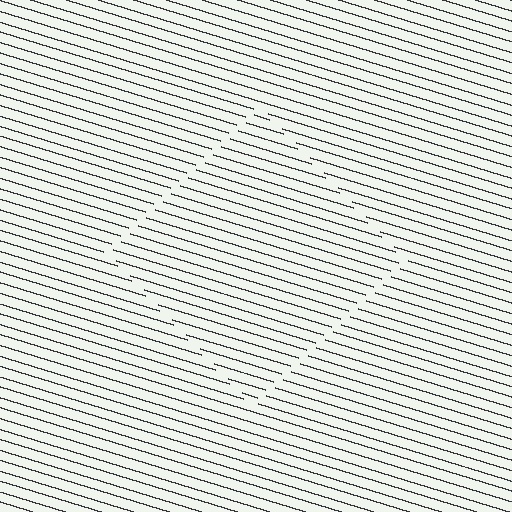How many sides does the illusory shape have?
4 sides — the line-ends trace a square.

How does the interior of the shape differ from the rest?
The interior of the shape contains the same grating, shifted by half a period — the contour is defined by the phase discontinuity where line-ends from the inner and outer gratings abut.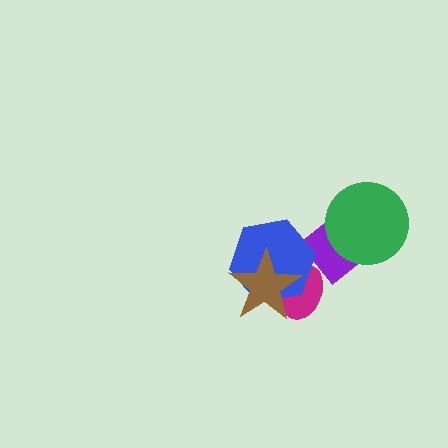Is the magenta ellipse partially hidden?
Yes, it is partially covered by another shape.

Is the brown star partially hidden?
No, no other shape covers it.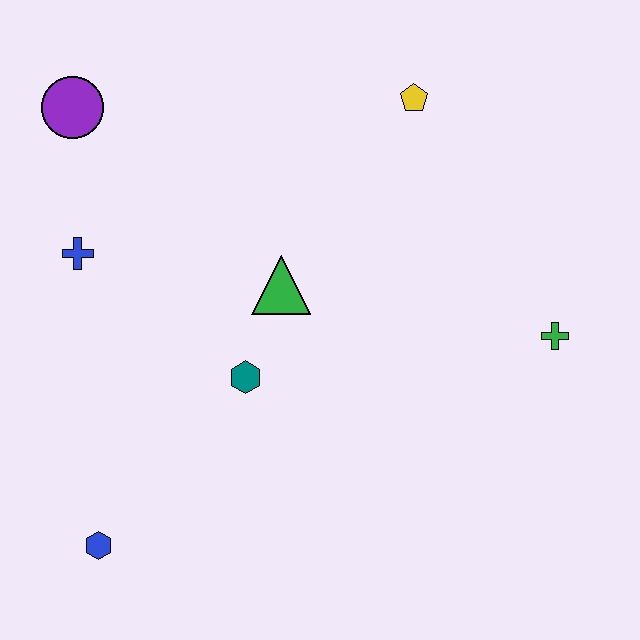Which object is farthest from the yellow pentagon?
The blue hexagon is farthest from the yellow pentagon.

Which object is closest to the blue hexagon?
The teal hexagon is closest to the blue hexagon.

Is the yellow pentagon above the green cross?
Yes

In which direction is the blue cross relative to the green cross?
The blue cross is to the left of the green cross.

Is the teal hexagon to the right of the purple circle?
Yes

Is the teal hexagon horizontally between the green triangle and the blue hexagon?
Yes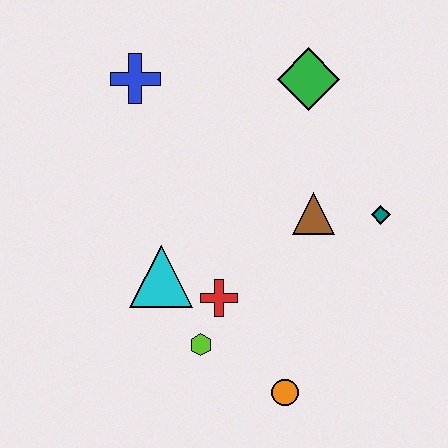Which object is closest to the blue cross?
The green diamond is closest to the blue cross.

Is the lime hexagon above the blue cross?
No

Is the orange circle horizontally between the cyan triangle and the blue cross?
No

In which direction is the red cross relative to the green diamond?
The red cross is below the green diamond.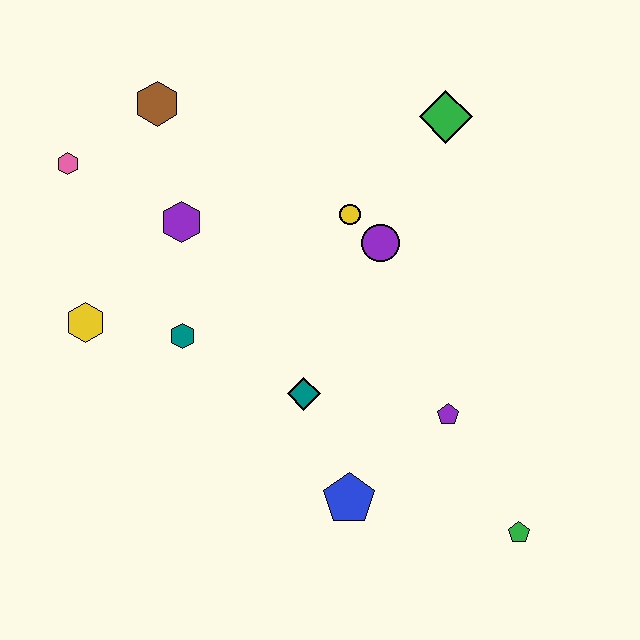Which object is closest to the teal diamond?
The blue pentagon is closest to the teal diamond.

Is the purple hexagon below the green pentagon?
No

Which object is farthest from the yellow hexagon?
The green pentagon is farthest from the yellow hexagon.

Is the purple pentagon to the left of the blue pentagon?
No